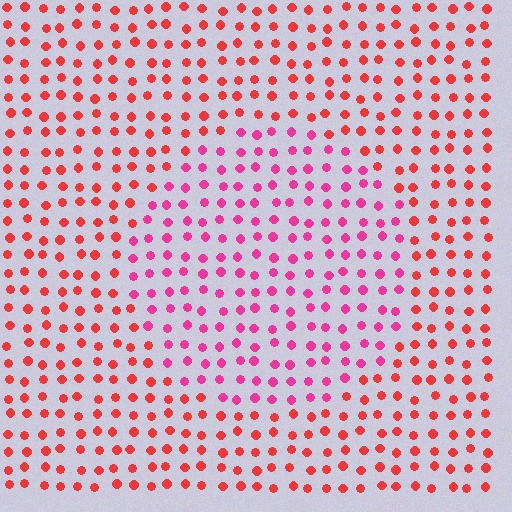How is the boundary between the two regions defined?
The boundary is defined purely by a slight shift in hue (about 32 degrees). Spacing, size, and orientation are identical on both sides.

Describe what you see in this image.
The image is filled with small red elements in a uniform arrangement. A circle-shaped region is visible where the elements are tinted to a slightly different hue, forming a subtle color boundary.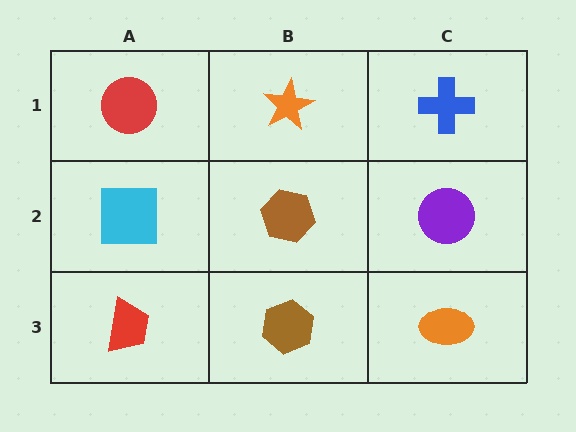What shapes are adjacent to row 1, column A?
A cyan square (row 2, column A), an orange star (row 1, column B).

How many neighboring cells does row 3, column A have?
2.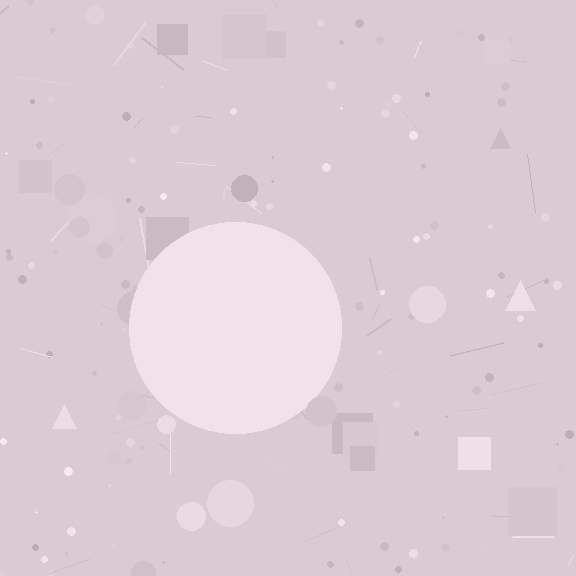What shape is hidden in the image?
A circle is hidden in the image.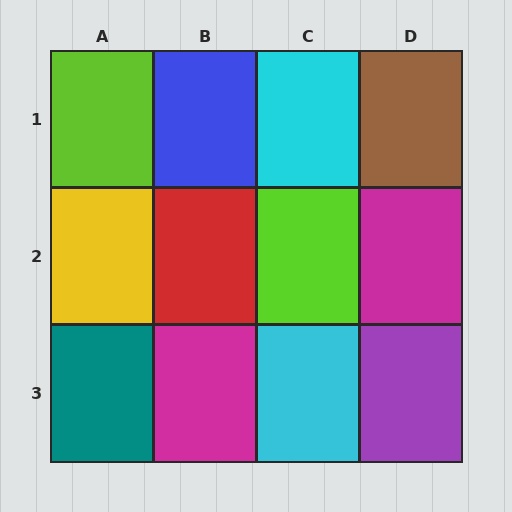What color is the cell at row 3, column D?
Purple.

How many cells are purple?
1 cell is purple.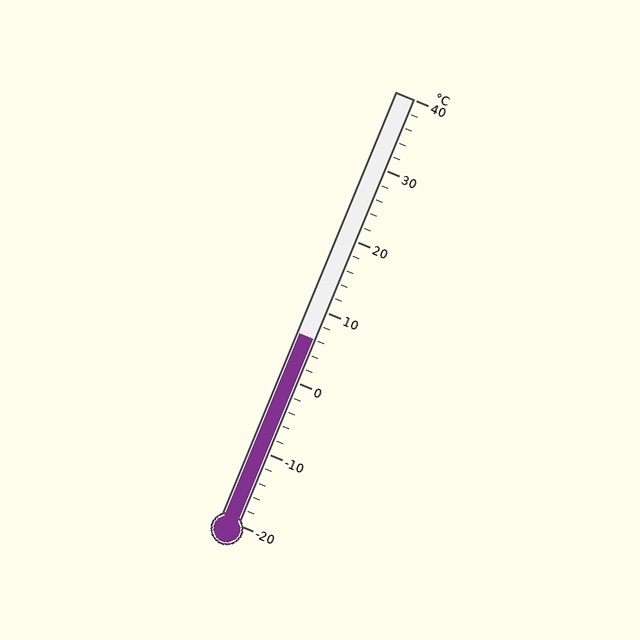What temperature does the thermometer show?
The thermometer shows approximately 6°C.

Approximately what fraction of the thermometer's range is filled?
The thermometer is filled to approximately 45% of its range.